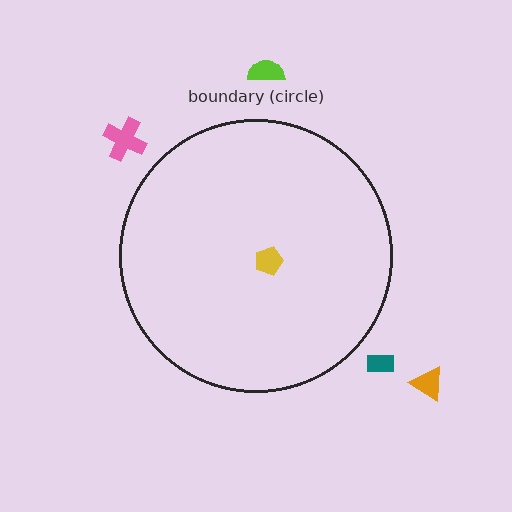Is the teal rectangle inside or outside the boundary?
Outside.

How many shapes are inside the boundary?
1 inside, 4 outside.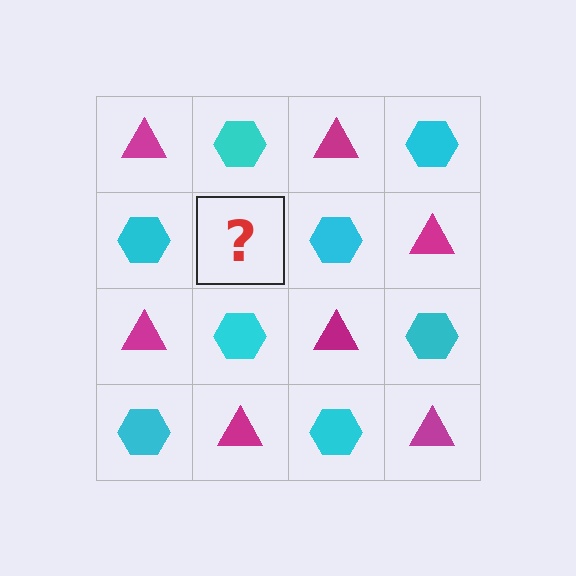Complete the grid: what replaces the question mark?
The question mark should be replaced with a magenta triangle.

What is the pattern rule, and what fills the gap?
The rule is that it alternates magenta triangle and cyan hexagon in a checkerboard pattern. The gap should be filled with a magenta triangle.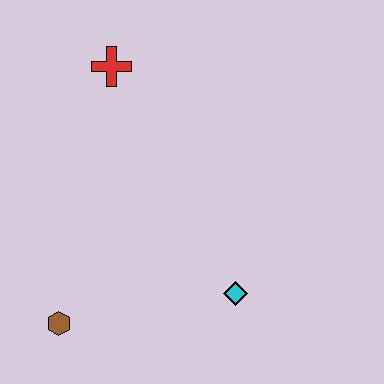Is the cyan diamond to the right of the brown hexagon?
Yes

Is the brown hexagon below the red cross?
Yes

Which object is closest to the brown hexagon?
The cyan diamond is closest to the brown hexagon.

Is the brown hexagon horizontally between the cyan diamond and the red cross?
No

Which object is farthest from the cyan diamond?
The red cross is farthest from the cyan diamond.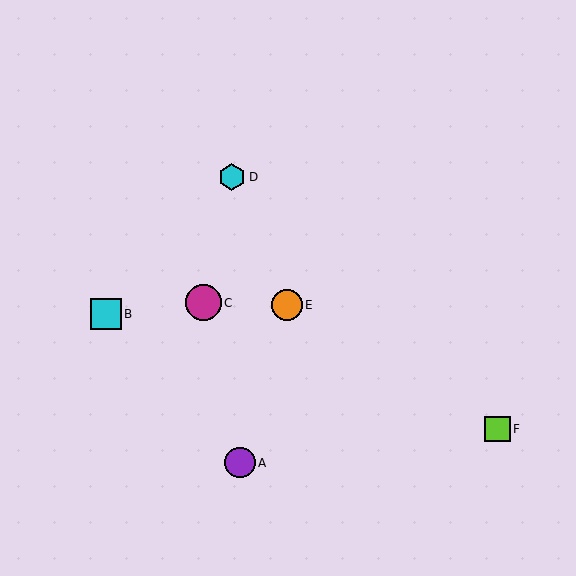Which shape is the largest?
The magenta circle (labeled C) is the largest.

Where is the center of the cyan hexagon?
The center of the cyan hexagon is at (232, 177).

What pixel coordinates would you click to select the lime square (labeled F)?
Click at (497, 429) to select the lime square F.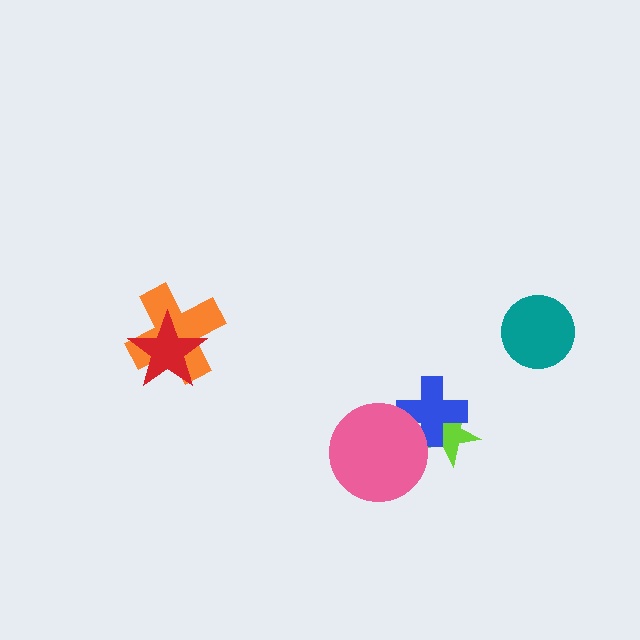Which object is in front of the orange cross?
The red star is in front of the orange cross.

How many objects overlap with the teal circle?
0 objects overlap with the teal circle.